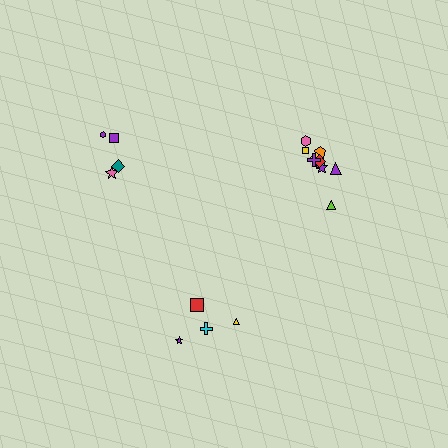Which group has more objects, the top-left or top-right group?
The top-right group.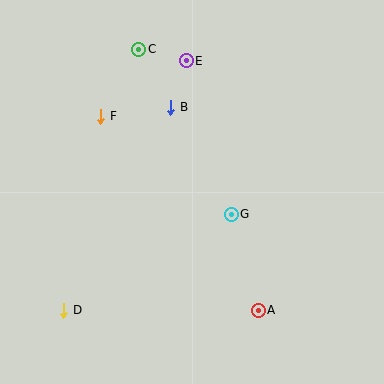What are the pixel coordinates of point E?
Point E is at (186, 61).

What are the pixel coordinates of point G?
Point G is at (231, 214).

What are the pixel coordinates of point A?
Point A is at (258, 310).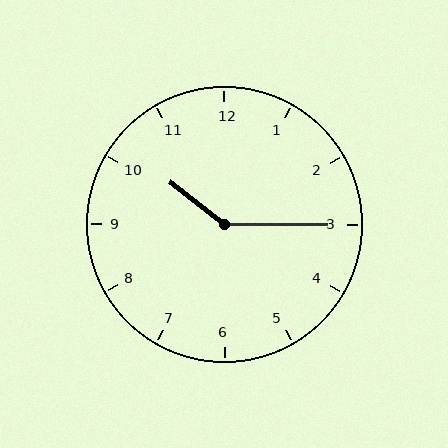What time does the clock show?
10:15.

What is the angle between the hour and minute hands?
Approximately 142 degrees.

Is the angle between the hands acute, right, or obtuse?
It is obtuse.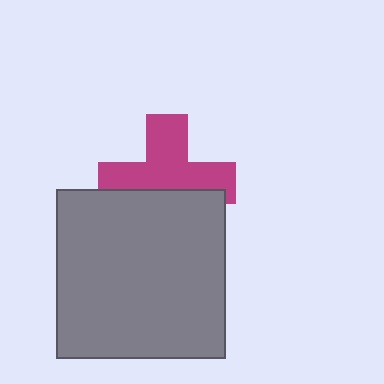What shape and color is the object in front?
The object in front is a gray square.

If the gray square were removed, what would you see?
You would see the complete magenta cross.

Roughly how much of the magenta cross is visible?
About half of it is visible (roughly 61%).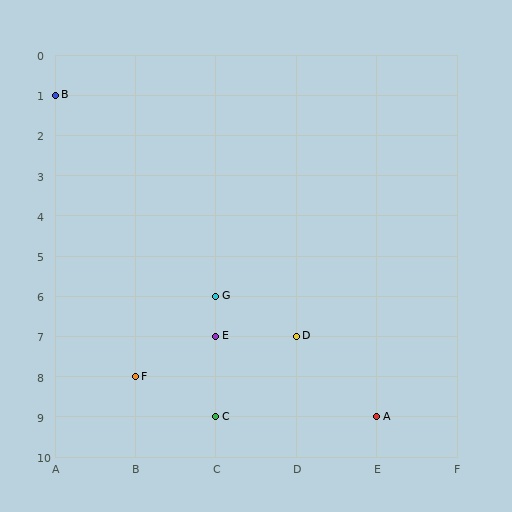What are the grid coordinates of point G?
Point G is at grid coordinates (C, 6).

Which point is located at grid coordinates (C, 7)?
Point E is at (C, 7).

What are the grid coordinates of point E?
Point E is at grid coordinates (C, 7).